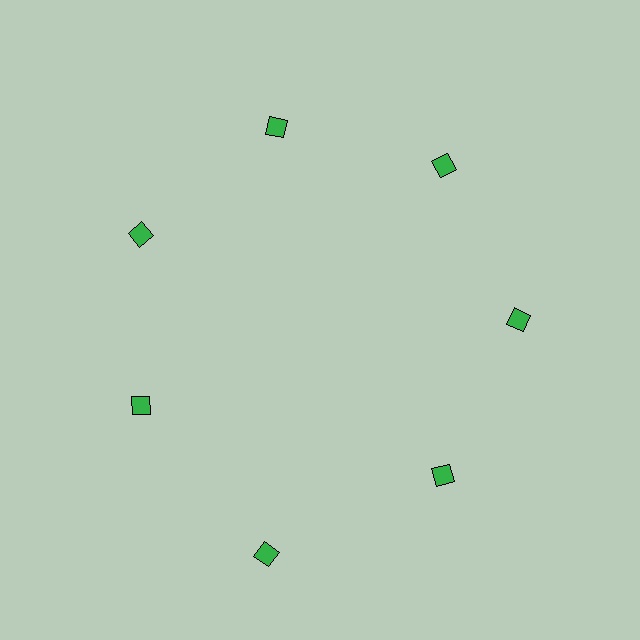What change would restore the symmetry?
The symmetry would be restored by moving it inward, back onto the ring so that all 7 squares sit at equal angles and equal distance from the center.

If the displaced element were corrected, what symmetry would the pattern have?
It would have 7-fold rotational symmetry — the pattern would map onto itself every 51 degrees.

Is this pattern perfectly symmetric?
No. The 7 green squares are arranged in a ring, but one element near the 6 o'clock position is pushed outward from the center, breaking the 7-fold rotational symmetry.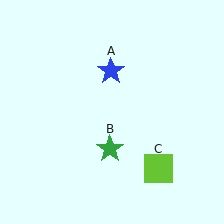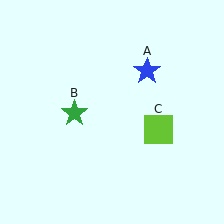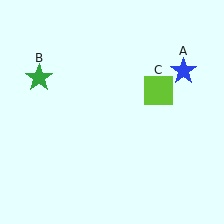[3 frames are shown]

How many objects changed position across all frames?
3 objects changed position: blue star (object A), green star (object B), lime square (object C).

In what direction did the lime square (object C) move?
The lime square (object C) moved up.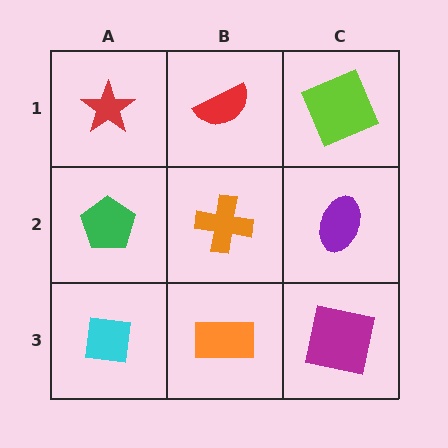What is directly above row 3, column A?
A green pentagon.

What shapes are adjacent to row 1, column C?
A purple ellipse (row 2, column C), a red semicircle (row 1, column B).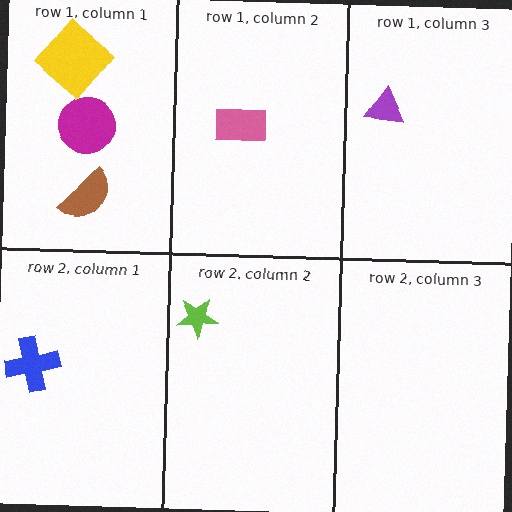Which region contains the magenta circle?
The row 1, column 1 region.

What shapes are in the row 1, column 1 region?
The magenta circle, the brown semicircle, the yellow diamond.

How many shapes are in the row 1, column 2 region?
1.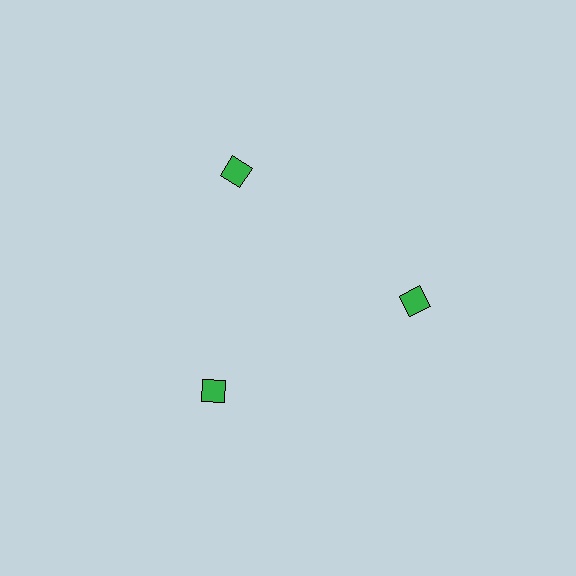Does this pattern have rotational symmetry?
Yes, this pattern has 3-fold rotational symmetry. It looks the same after rotating 120 degrees around the center.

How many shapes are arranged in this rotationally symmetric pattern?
There are 3 shapes, arranged in 3 groups of 1.